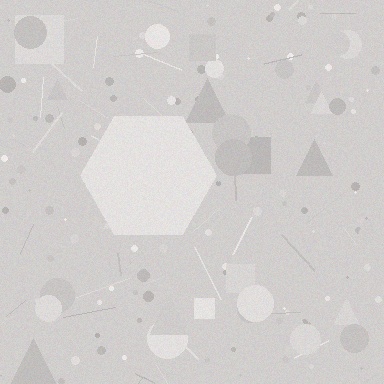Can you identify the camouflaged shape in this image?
The camouflaged shape is a hexagon.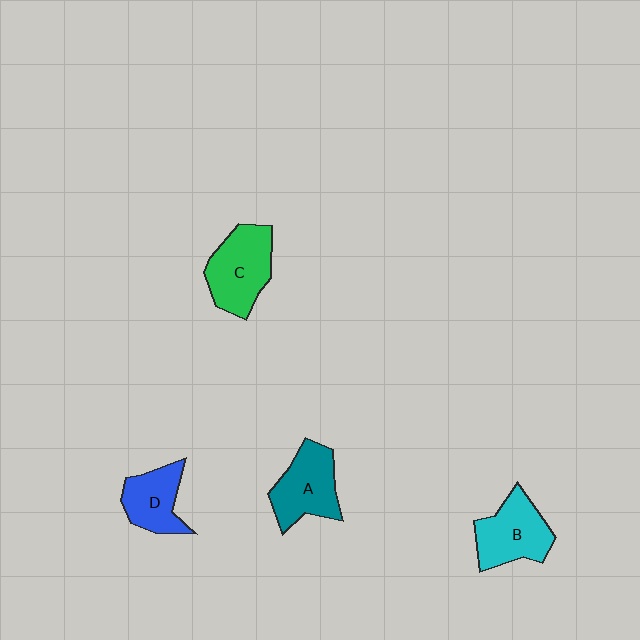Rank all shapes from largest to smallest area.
From largest to smallest: C (green), B (cyan), A (teal), D (blue).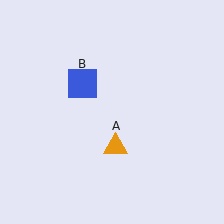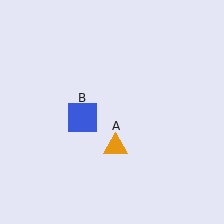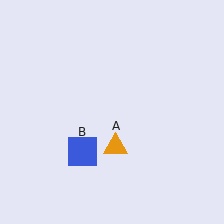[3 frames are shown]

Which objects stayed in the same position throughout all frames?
Orange triangle (object A) remained stationary.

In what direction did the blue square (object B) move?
The blue square (object B) moved down.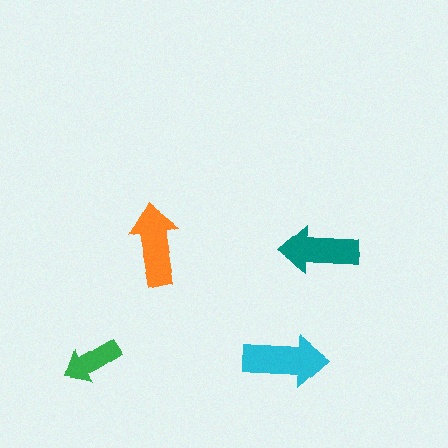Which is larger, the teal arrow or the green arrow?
The teal one.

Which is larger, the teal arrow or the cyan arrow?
The cyan one.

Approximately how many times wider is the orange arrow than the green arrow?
About 1.5 times wider.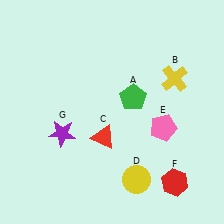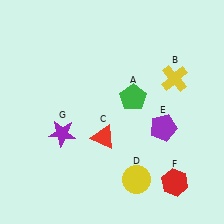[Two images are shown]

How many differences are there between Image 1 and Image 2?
There is 1 difference between the two images.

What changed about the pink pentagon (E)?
In Image 1, E is pink. In Image 2, it changed to purple.